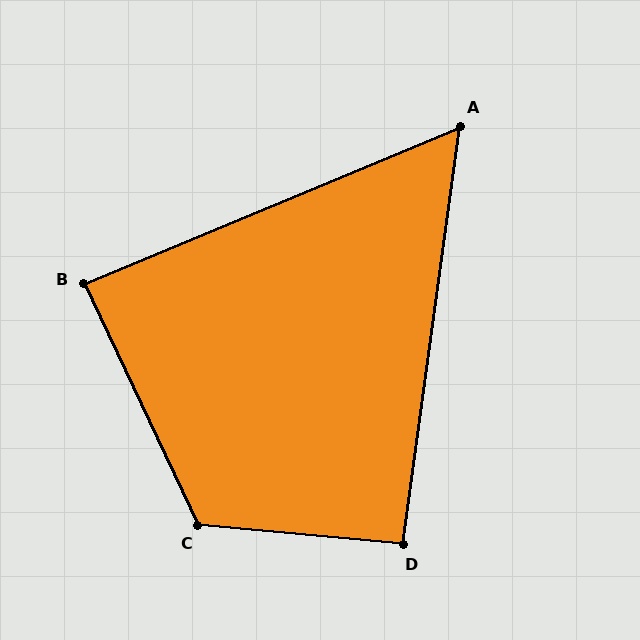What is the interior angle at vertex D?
Approximately 93 degrees (approximately right).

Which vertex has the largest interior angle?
C, at approximately 120 degrees.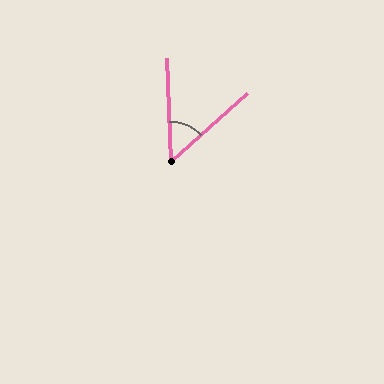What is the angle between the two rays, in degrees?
Approximately 51 degrees.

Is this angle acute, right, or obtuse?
It is acute.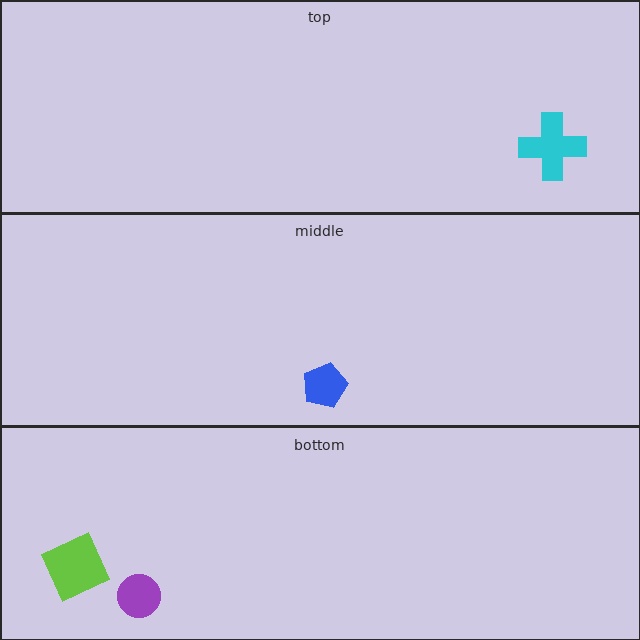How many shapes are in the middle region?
1.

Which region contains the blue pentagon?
The middle region.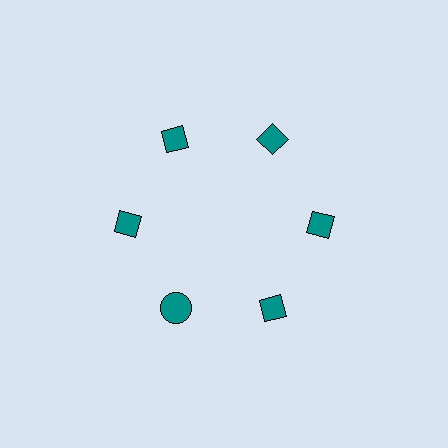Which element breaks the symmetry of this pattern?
The teal circle at roughly the 7 o'clock position breaks the symmetry. All other shapes are teal diamonds.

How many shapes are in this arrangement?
There are 6 shapes arranged in a ring pattern.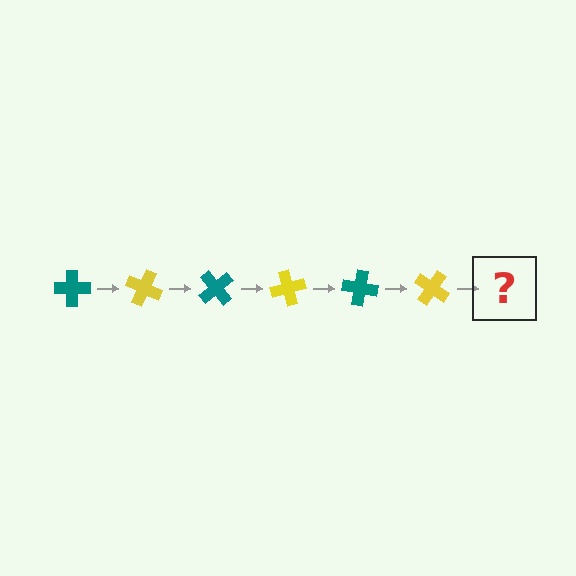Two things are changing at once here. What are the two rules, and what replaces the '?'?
The two rules are that it rotates 25 degrees each step and the color cycles through teal and yellow. The '?' should be a teal cross, rotated 150 degrees from the start.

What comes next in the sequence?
The next element should be a teal cross, rotated 150 degrees from the start.